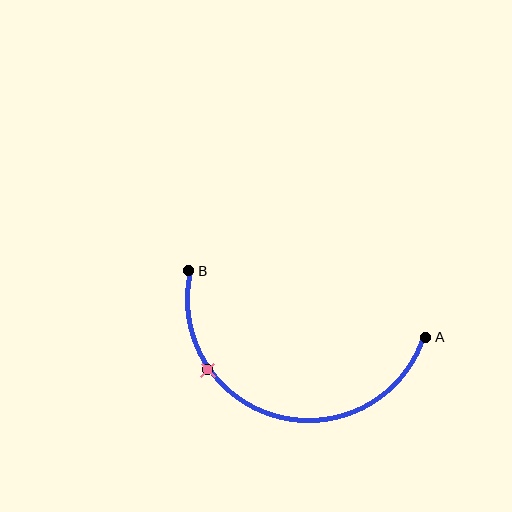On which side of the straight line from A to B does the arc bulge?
The arc bulges below the straight line connecting A and B.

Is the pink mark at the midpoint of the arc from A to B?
No. The pink mark lies on the arc but is closer to endpoint B. The arc midpoint would be at the point on the curve equidistant along the arc from both A and B.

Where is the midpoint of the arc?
The arc midpoint is the point on the curve farthest from the straight line joining A and B. It sits below that line.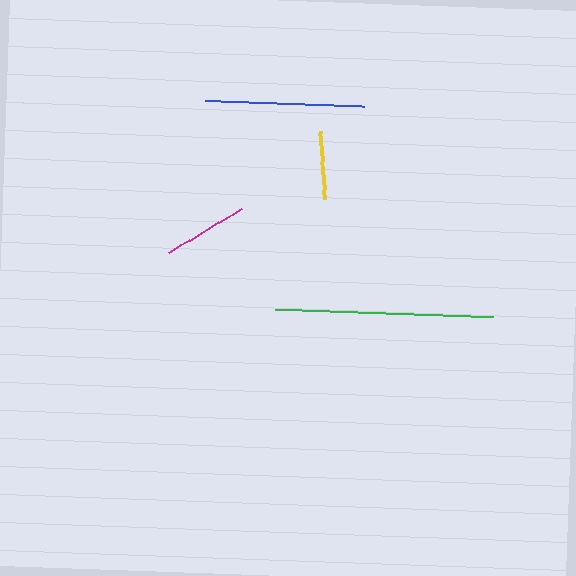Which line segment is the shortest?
The yellow line is the shortest at approximately 68 pixels.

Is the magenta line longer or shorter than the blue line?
The blue line is longer than the magenta line.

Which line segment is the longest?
The green line is the longest at approximately 218 pixels.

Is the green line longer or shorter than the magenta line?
The green line is longer than the magenta line.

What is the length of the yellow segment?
The yellow segment is approximately 68 pixels long.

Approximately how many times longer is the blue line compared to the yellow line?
The blue line is approximately 2.4 times the length of the yellow line.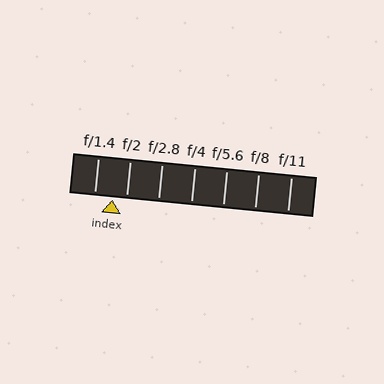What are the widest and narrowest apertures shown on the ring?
The widest aperture shown is f/1.4 and the narrowest is f/11.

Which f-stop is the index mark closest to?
The index mark is closest to f/2.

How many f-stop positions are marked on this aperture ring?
There are 7 f-stop positions marked.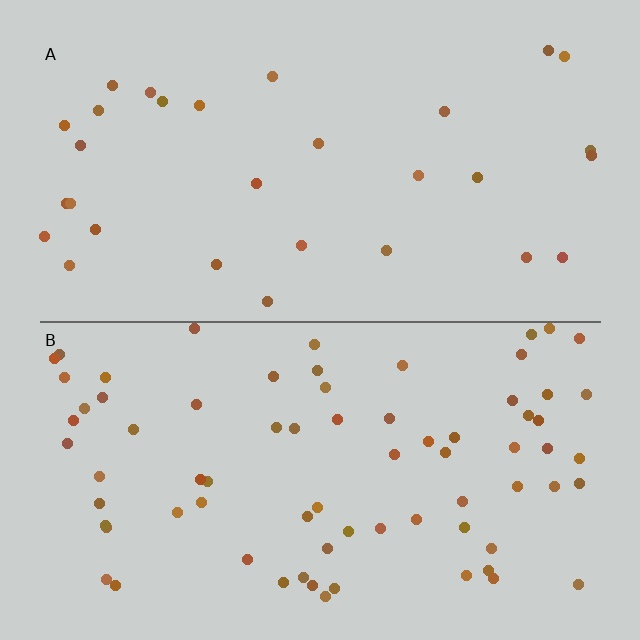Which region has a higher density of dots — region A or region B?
B (the bottom).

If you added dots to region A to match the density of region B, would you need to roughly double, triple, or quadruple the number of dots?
Approximately double.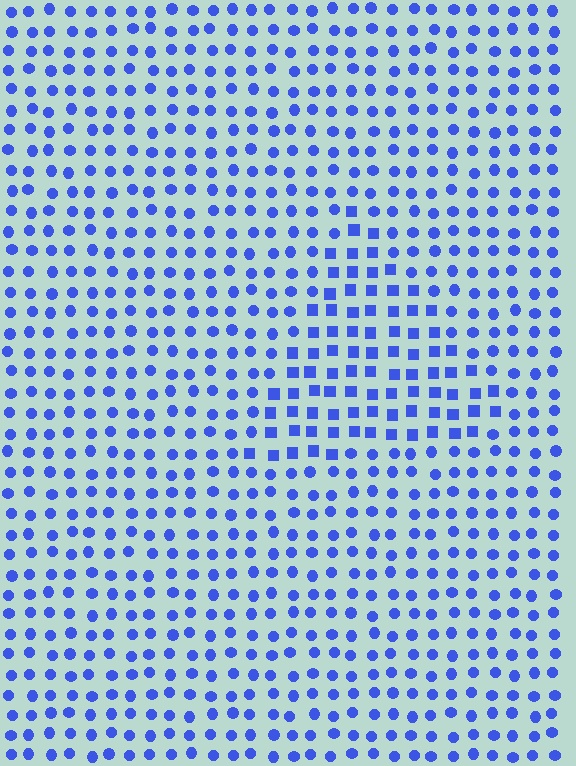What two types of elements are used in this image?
The image uses squares inside the triangle region and circles outside it.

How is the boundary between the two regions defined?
The boundary is defined by a change in element shape: squares inside vs. circles outside. All elements share the same color and spacing.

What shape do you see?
I see a triangle.